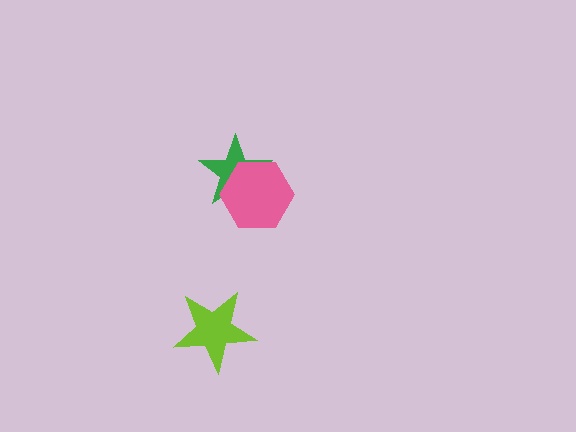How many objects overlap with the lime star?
0 objects overlap with the lime star.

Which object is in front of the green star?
The pink hexagon is in front of the green star.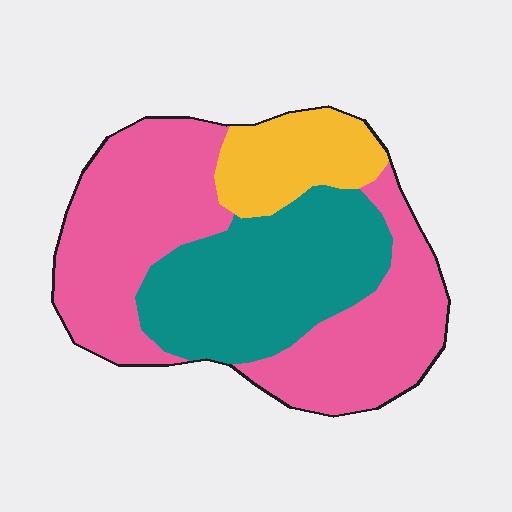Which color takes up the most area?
Pink, at roughly 55%.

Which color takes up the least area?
Yellow, at roughly 15%.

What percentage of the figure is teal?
Teal covers 33% of the figure.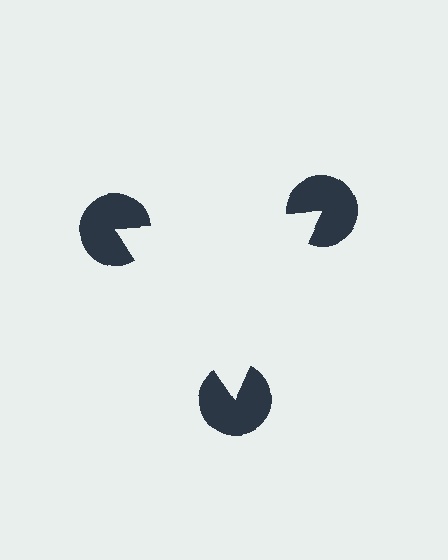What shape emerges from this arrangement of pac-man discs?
An illusory triangle — its edges are inferred from the aligned wedge cuts in the pac-man discs, not physically drawn.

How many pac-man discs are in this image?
There are 3 — one at each vertex of the illusory triangle.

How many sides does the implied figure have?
3 sides.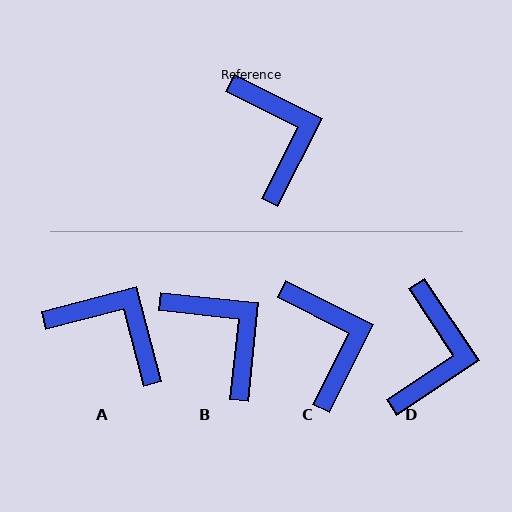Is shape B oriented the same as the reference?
No, it is off by about 20 degrees.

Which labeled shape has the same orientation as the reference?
C.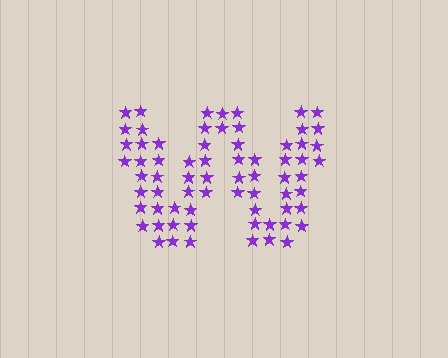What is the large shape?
The large shape is the letter W.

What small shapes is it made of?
It is made of small stars.